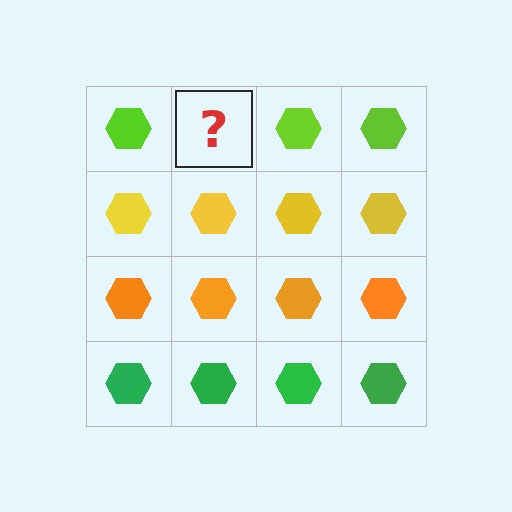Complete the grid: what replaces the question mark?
The question mark should be replaced with a lime hexagon.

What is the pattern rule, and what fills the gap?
The rule is that each row has a consistent color. The gap should be filled with a lime hexagon.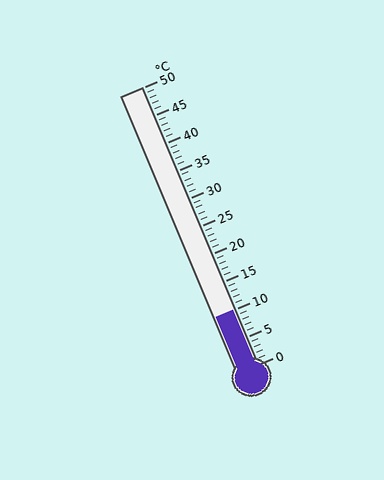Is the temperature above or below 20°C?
The temperature is below 20°C.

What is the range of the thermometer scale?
The thermometer scale ranges from 0°C to 50°C.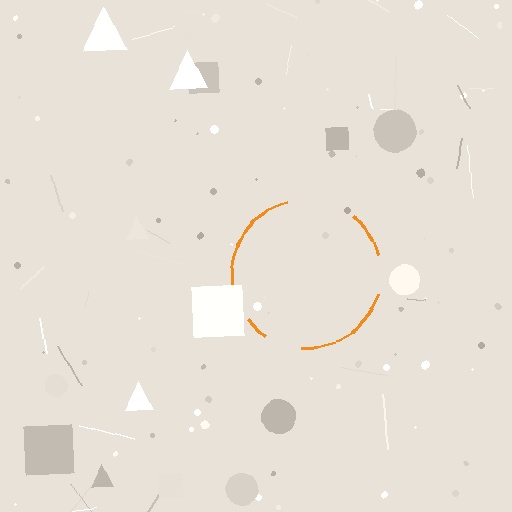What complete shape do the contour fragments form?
The contour fragments form a circle.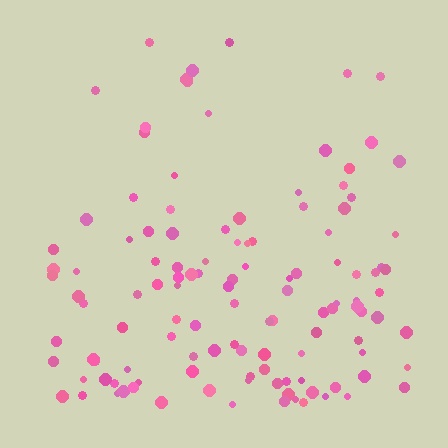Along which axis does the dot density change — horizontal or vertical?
Vertical.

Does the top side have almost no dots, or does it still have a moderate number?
Still a moderate number, just noticeably fewer than the bottom.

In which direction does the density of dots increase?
From top to bottom, with the bottom side densest.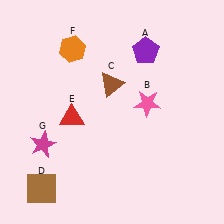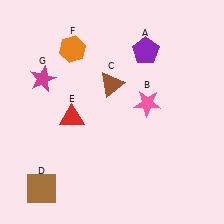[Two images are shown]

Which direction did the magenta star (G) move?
The magenta star (G) moved up.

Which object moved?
The magenta star (G) moved up.